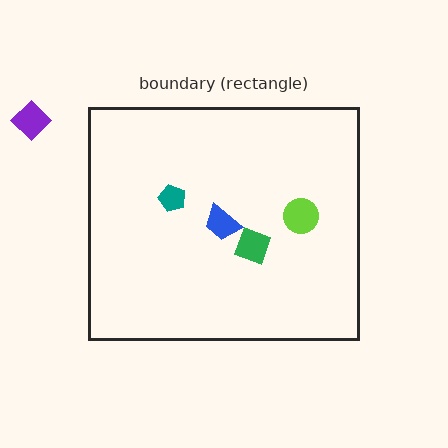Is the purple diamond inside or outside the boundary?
Outside.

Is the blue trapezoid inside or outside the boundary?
Inside.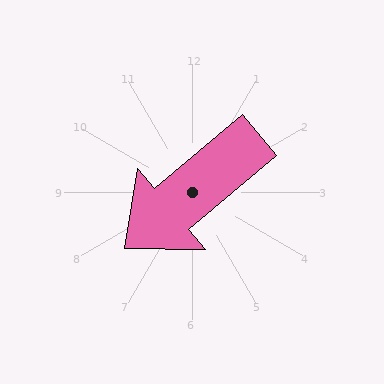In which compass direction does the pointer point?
Southwest.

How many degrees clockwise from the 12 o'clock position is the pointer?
Approximately 230 degrees.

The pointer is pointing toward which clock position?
Roughly 8 o'clock.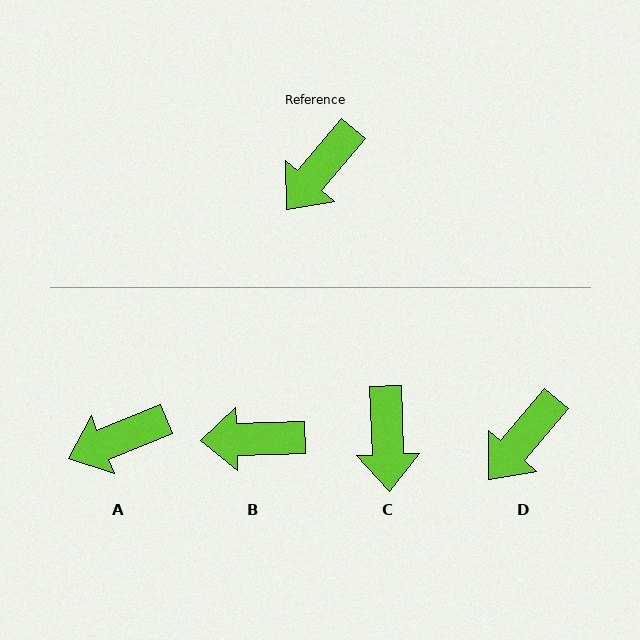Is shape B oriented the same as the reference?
No, it is off by about 48 degrees.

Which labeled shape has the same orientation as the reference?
D.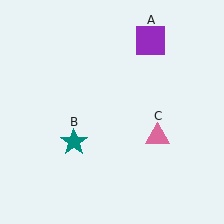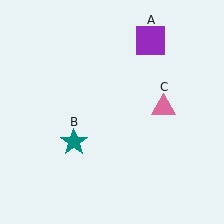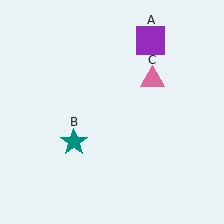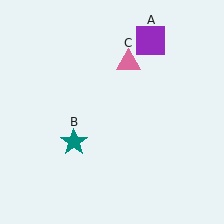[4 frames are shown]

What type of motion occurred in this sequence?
The pink triangle (object C) rotated counterclockwise around the center of the scene.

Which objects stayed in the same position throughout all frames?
Purple square (object A) and teal star (object B) remained stationary.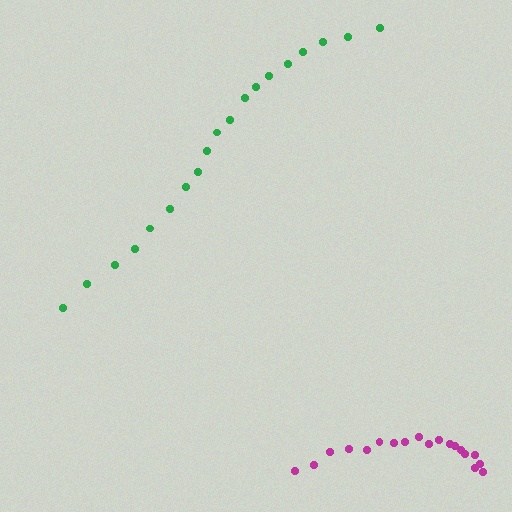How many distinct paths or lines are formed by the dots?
There are 2 distinct paths.